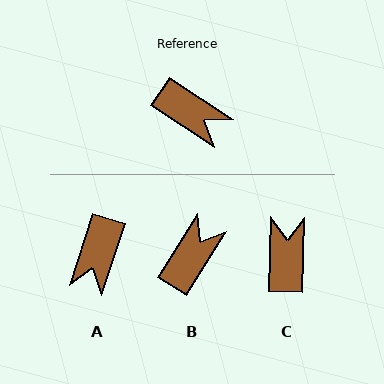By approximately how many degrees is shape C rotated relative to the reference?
Approximately 122 degrees counter-clockwise.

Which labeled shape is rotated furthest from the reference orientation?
C, about 122 degrees away.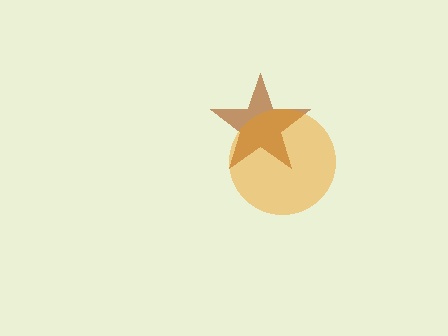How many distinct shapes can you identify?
There are 2 distinct shapes: a brown star, an orange circle.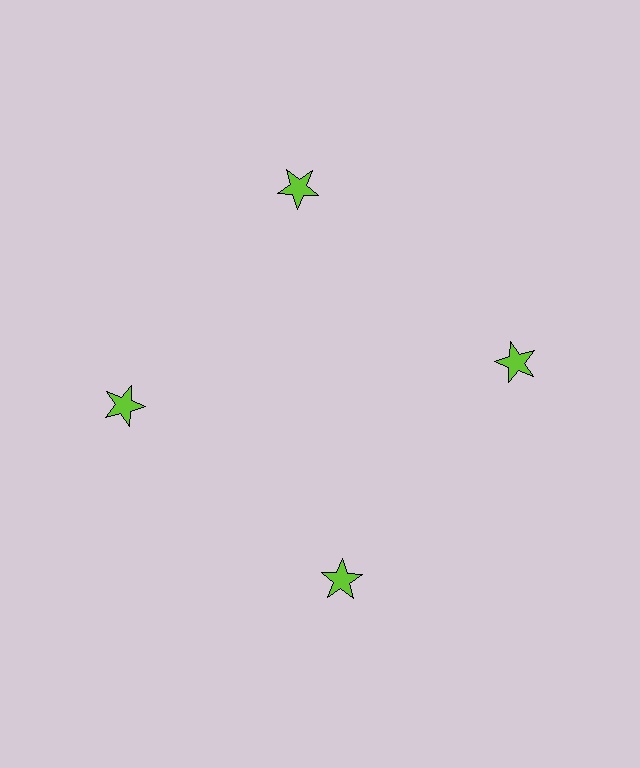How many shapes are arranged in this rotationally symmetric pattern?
There are 4 shapes, arranged in 4 groups of 1.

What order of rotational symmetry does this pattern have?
This pattern has 4-fold rotational symmetry.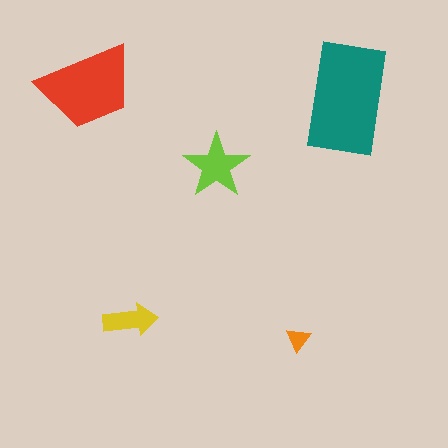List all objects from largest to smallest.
The teal rectangle, the red trapezoid, the lime star, the yellow arrow, the orange triangle.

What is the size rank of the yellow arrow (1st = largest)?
4th.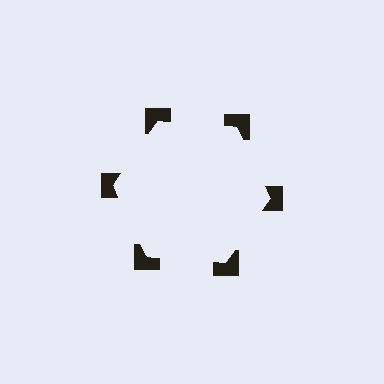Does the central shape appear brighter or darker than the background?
It typically appears slightly brighter than the background, even though no actual brightness change is drawn.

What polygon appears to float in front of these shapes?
An illusory hexagon — its edges are inferred from the aligned wedge cuts in the notched squares, not physically drawn.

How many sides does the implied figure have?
6 sides.